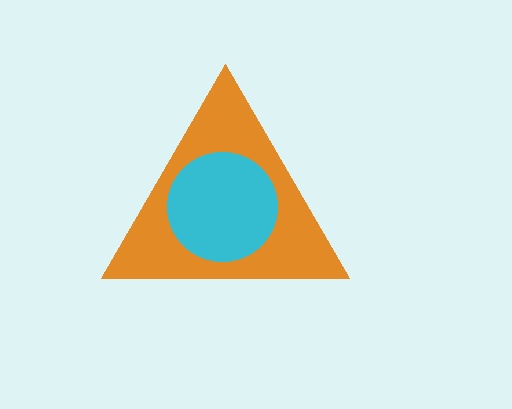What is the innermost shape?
The cyan circle.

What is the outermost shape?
The orange triangle.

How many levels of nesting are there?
2.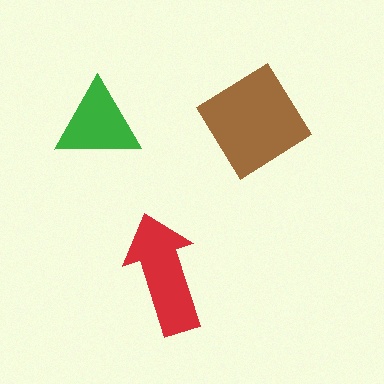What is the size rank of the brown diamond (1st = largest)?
1st.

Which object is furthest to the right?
The brown diamond is rightmost.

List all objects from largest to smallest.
The brown diamond, the red arrow, the green triangle.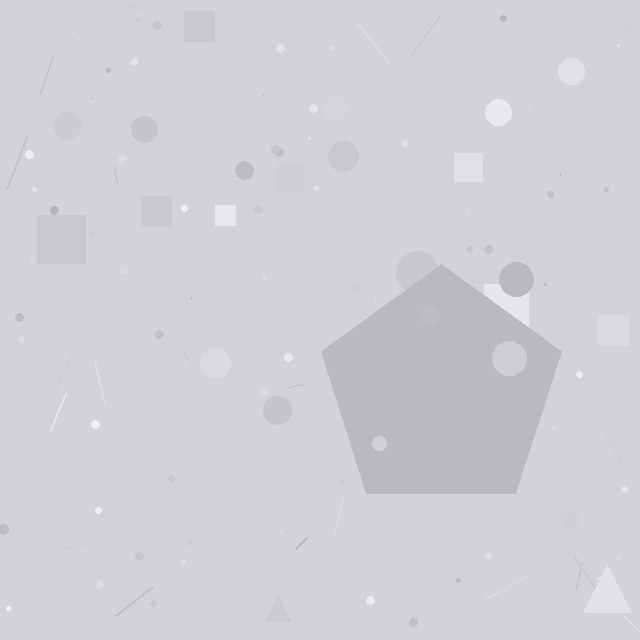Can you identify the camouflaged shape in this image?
The camouflaged shape is a pentagon.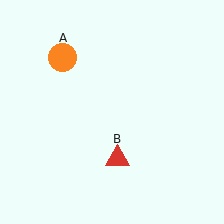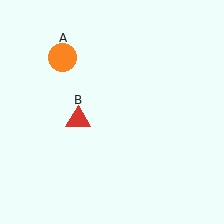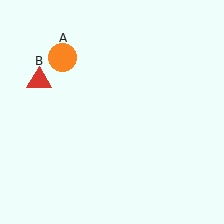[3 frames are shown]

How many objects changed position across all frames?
1 object changed position: red triangle (object B).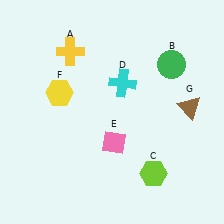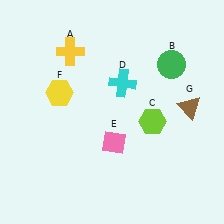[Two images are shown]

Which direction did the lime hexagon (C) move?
The lime hexagon (C) moved up.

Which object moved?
The lime hexagon (C) moved up.